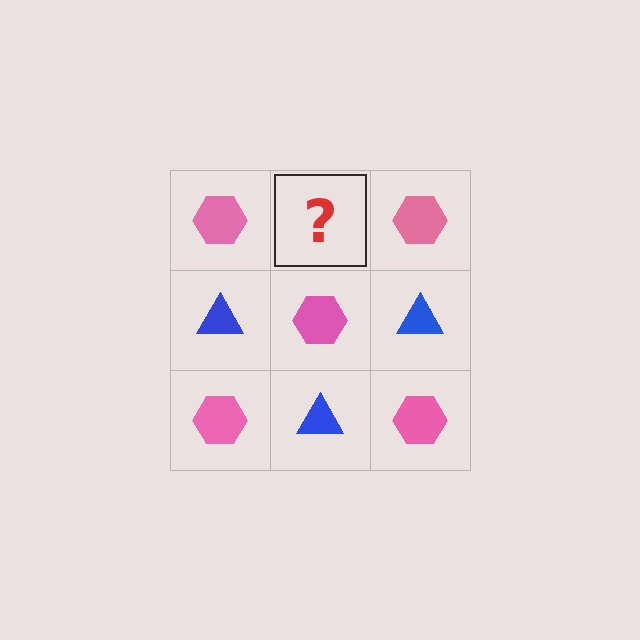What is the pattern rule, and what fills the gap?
The rule is that it alternates pink hexagon and blue triangle in a checkerboard pattern. The gap should be filled with a blue triangle.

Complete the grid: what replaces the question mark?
The question mark should be replaced with a blue triangle.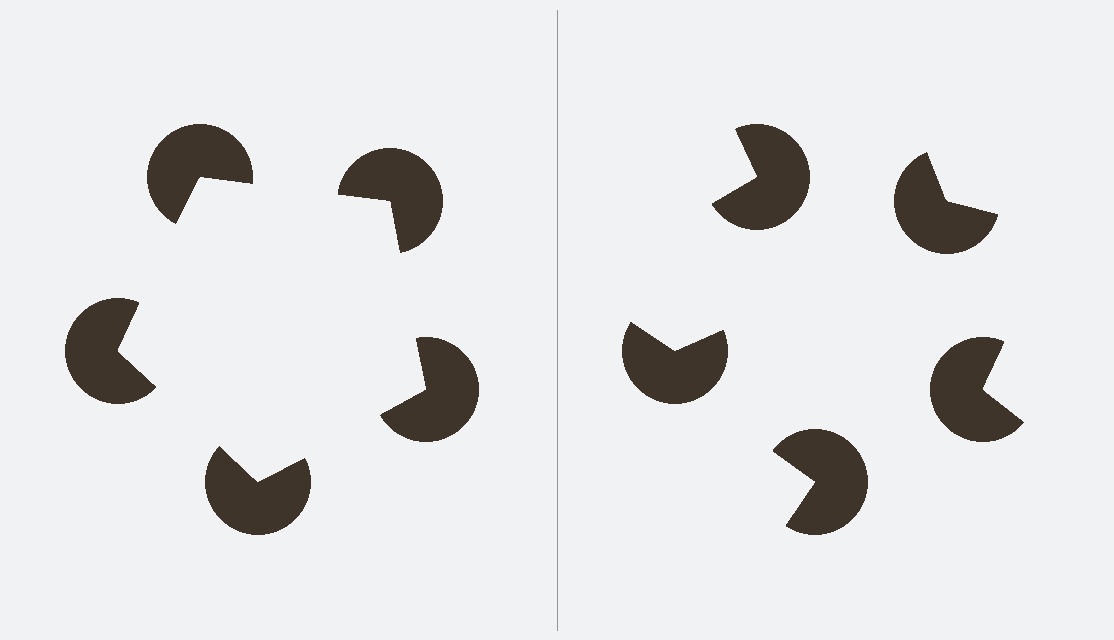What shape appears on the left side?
An illusory pentagon.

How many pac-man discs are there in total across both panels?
10 — 5 on each side.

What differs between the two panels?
The pac-man discs are positioned identically on both sides; only the wedge orientations differ. On the left they align to a pentagon; on the right they are misaligned.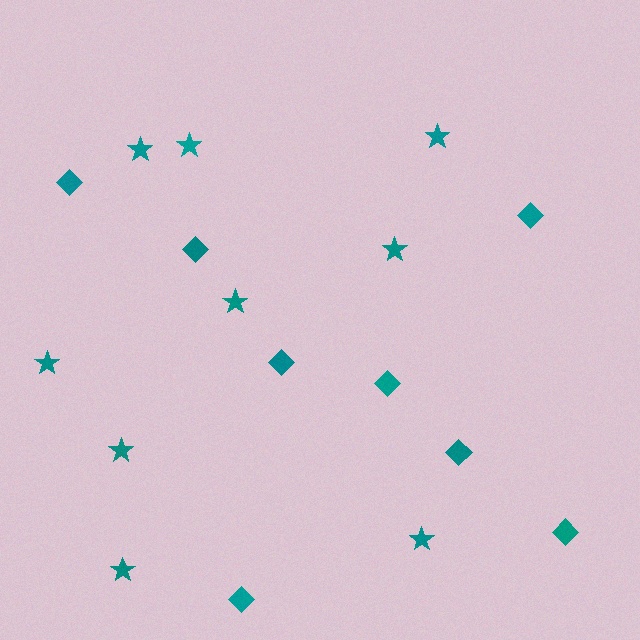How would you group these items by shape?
There are 2 groups: one group of diamonds (8) and one group of stars (9).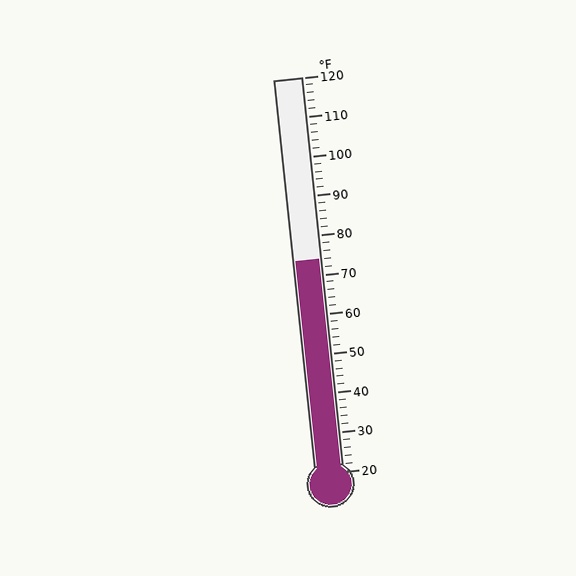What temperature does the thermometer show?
The thermometer shows approximately 74°F.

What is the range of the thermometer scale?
The thermometer scale ranges from 20°F to 120°F.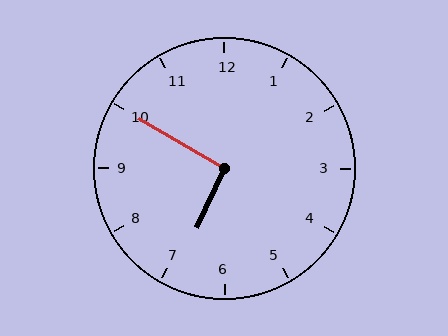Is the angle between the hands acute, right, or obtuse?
It is right.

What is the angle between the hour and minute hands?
Approximately 95 degrees.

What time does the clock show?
6:50.